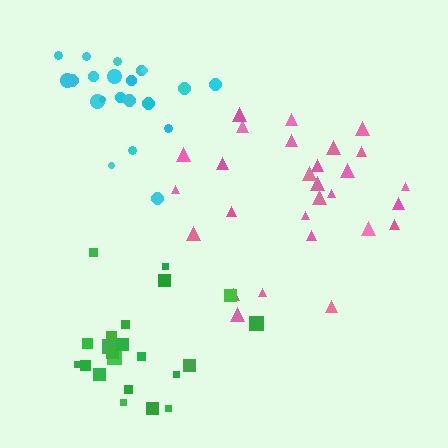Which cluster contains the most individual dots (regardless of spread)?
Pink (28).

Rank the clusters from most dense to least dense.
green, cyan, pink.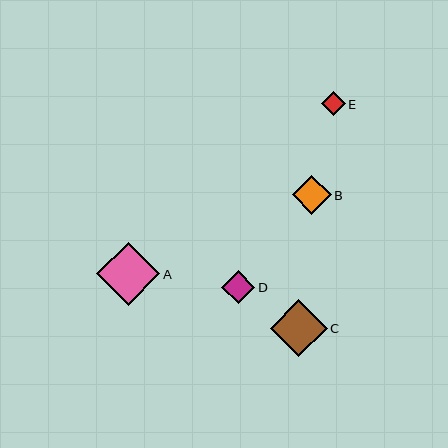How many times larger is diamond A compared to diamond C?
Diamond A is approximately 1.1 times the size of diamond C.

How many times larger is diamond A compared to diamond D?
Diamond A is approximately 1.9 times the size of diamond D.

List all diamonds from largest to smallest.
From largest to smallest: A, C, B, D, E.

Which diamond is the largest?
Diamond A is the largest with a size of approximately 63 pixels.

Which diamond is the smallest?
Diamond E is the smallest with a size of approximately 24 pixels.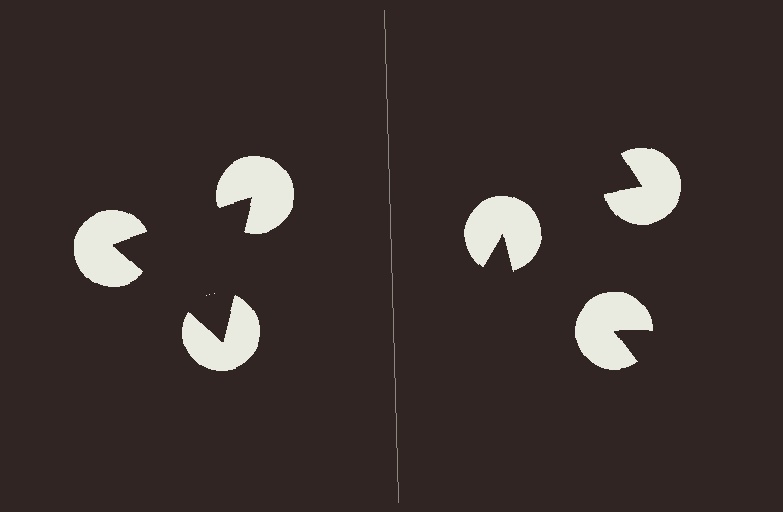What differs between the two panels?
The pac-man discs are positioned identically on both sides; only the wedge orientations differ. On the left they align to a triangle; on the right they are misaligned.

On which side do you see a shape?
An illusory triangle appears on the left side. On the right side the wedge cuts are rotated, so no coherent shape forms.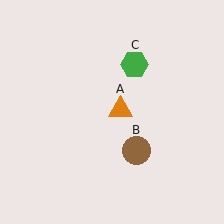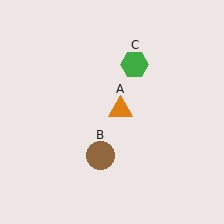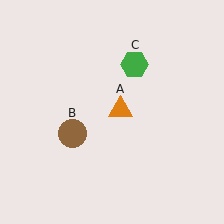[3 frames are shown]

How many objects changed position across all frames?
1 object changed position: brown circle (object B).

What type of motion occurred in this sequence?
The brown circle (object B) rotated clockwise around the center of the scene.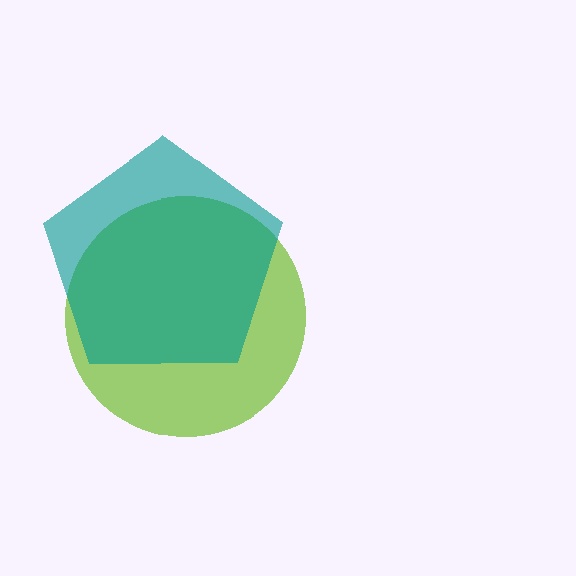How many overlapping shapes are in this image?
There are 2 overlapping shapes in the image.